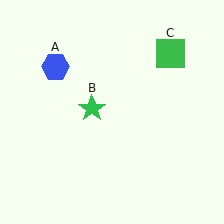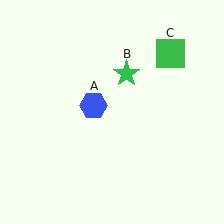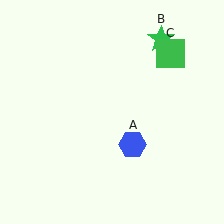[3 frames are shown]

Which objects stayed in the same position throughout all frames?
Green square (object C) remained stationary.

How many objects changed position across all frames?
2 objects changed position: blue hexagon (object A), green star (object B).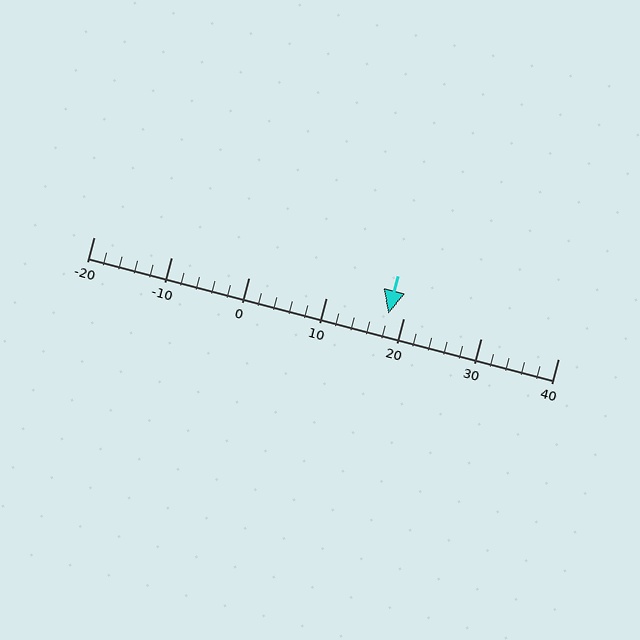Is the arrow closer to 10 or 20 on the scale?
The arrow is closer to 20.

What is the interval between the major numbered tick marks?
The major tick marks are spaced 10 units apart.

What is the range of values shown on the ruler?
The ruler shows values from -20 to 40.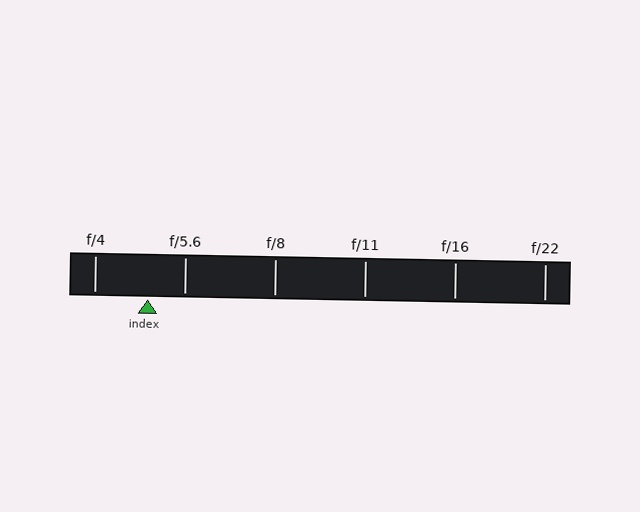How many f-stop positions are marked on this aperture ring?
There are 6 f-stop positions marked.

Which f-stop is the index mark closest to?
The index mark is closest to f/5.6.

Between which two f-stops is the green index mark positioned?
The index mark is between f/4 and f/5.6.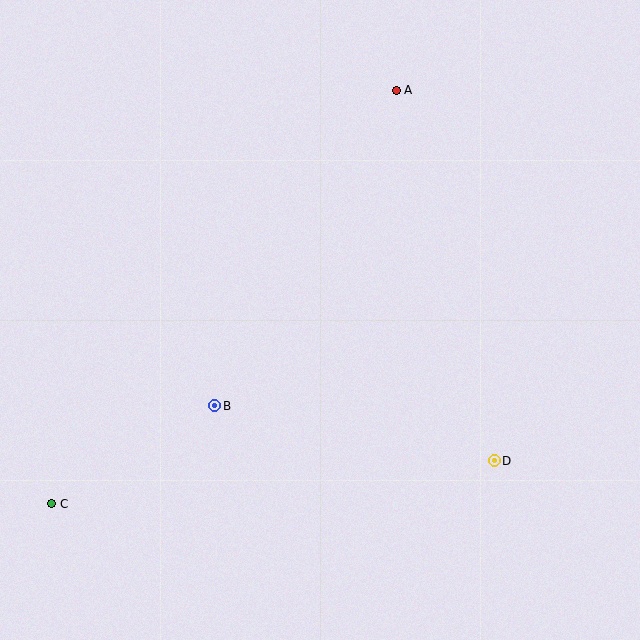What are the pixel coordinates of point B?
Point B is at (215, 406).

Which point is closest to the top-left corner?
Point A is closest to the top-left corner.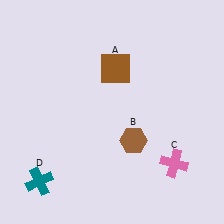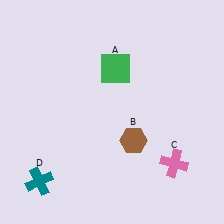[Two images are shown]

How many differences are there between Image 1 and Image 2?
There is 1 difference between the two images.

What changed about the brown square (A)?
In Image 1, A is brown. In Image 2, it changed to green.